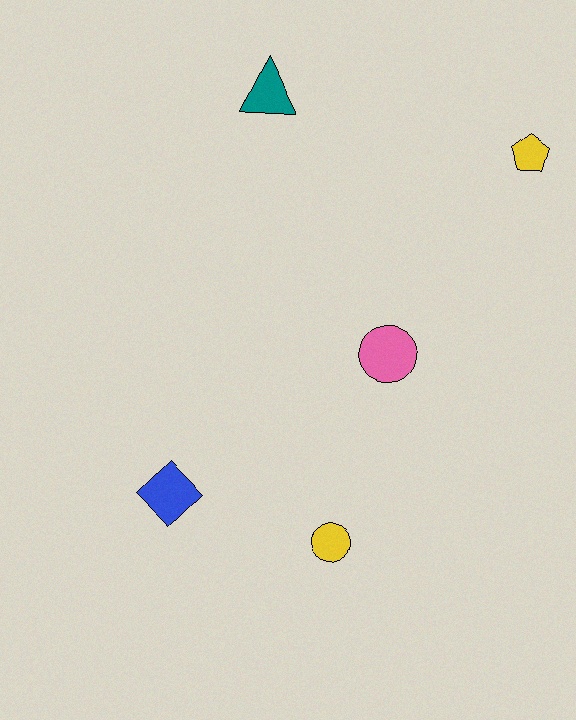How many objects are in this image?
There are 5 objects.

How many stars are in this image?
There are no stars.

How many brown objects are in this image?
There are no brown objects.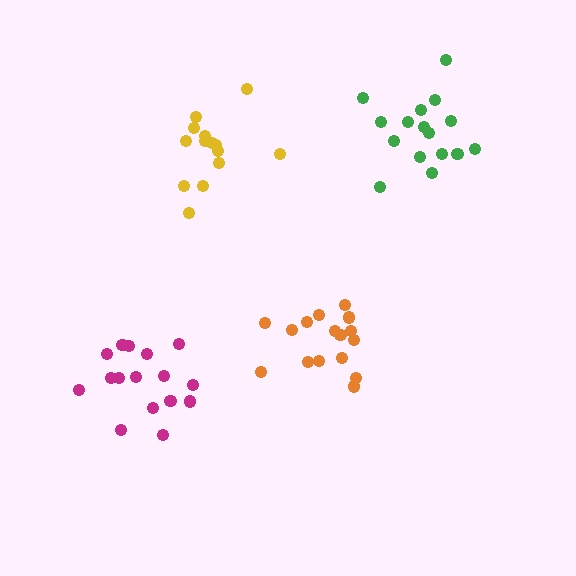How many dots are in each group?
Group 1: 14 dots, Group 2: 16 dots, Group 3: 16 dots, Group 4: 16 dots (62 total).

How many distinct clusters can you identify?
There are 4 distinct clusters.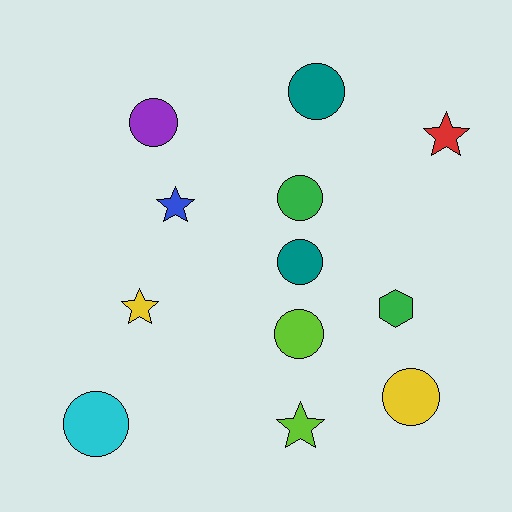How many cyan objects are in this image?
There is 1 cyan object.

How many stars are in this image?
There are 4 stars.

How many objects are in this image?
There are 12 objects.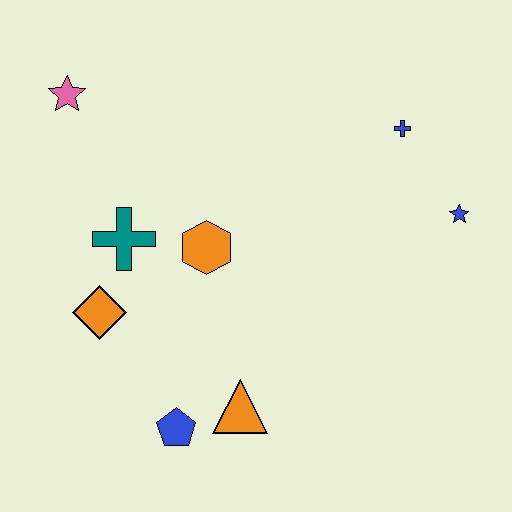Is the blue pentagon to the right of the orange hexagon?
No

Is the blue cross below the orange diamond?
No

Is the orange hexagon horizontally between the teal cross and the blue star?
Yes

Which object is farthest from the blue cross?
The blue pentagon is farthest from the blue cross.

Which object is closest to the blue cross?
The blue star is closest to the blue cross.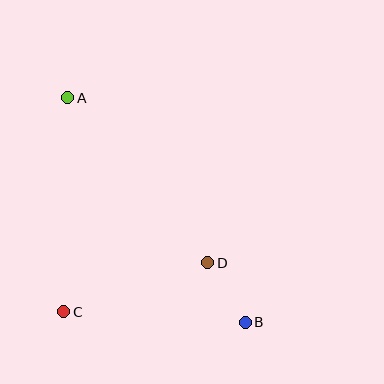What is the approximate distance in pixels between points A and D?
The distance between A and D is approximately 216 pixels.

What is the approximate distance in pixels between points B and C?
The distance between B and C is approximately 182 pixels.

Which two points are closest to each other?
Points B and D are closest to each other.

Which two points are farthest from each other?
Points A and B are farthest from each other.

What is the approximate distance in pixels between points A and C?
The distance between A and C is approximately 214 pixels.